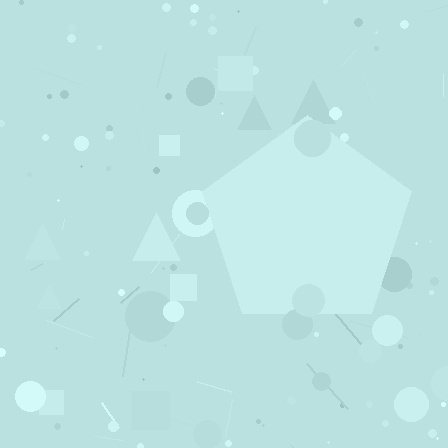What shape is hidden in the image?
A pentagon is hidden in the image.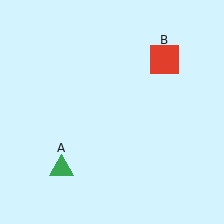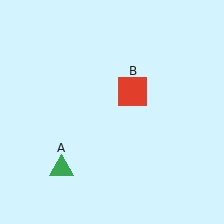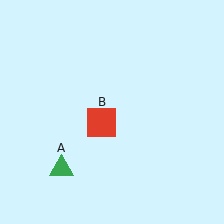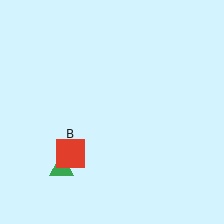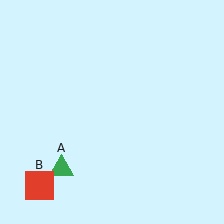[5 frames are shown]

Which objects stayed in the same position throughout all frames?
Green triangle (object A) remained stationary.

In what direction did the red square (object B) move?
The red square (object B) moved down and to the left.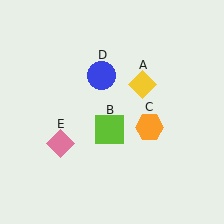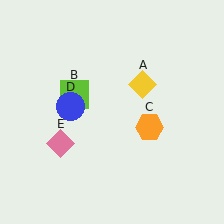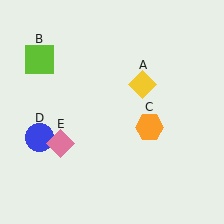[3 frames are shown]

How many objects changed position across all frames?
2 objects changed position: lime square (object B), blue circle (object D).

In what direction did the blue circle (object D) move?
The blue circle (object D) moved down and to the left.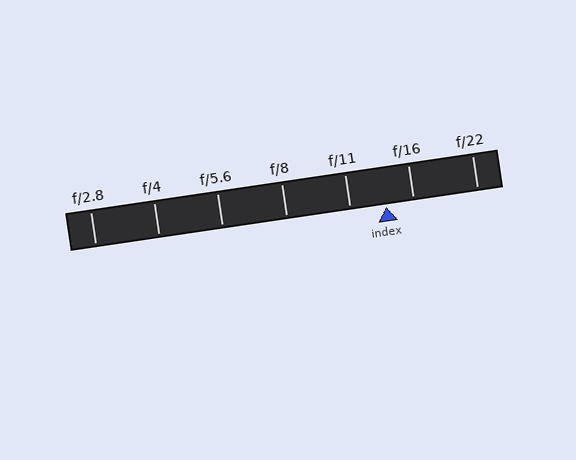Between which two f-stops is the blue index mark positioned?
The index mark is between f/11 and f/16.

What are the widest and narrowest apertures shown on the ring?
The widest aperture shown is f/2.8 and the narrowest is f/22.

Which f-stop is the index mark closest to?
The index mark is closest to f/16.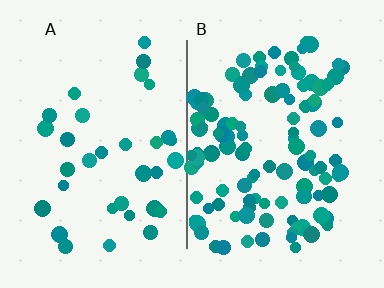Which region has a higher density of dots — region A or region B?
B (the right).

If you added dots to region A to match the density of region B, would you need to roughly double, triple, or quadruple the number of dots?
Approximately quadruple.